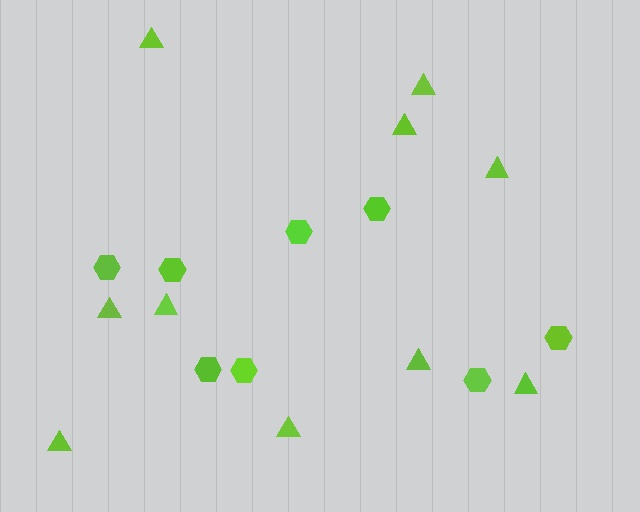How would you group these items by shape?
There are 2 groups: one group of triangles (10) and one group of hexagons (8).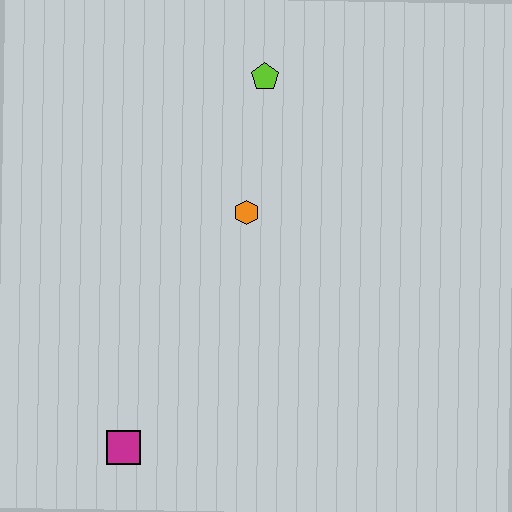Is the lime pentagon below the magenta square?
No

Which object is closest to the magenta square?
The orange hexagon is closest to the magenta square.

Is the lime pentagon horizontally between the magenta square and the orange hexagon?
No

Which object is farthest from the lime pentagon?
The magenta square is farthest from the lime pentagon.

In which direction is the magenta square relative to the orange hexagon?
The magenta square is below the orange hexagon.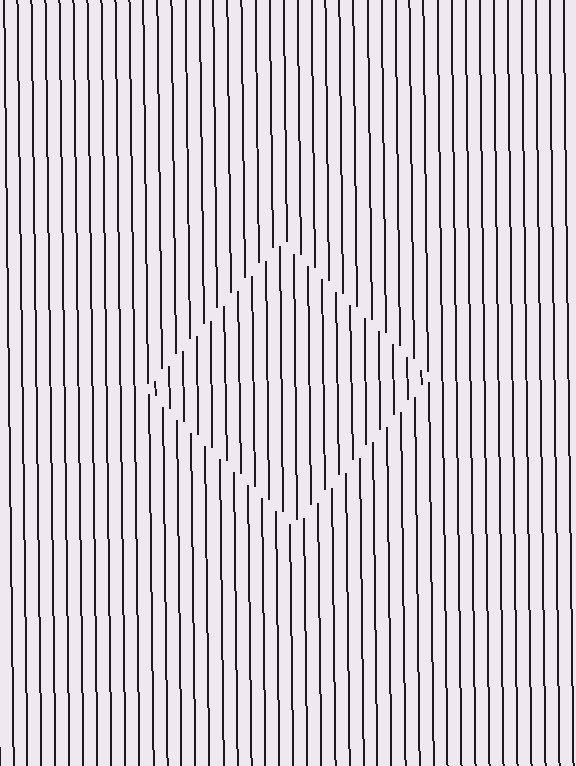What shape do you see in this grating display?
An illusory square. The interior of the shape contains the same grating, shifted by half a period — the contour is defined by the phase discontinuity where line-ends from the inner and outer gratings abut.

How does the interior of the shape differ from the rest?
The interior of the shape contains the same grating, shifted by half a period — the contour is defined by the phase discontinuity where line-ends from the inner and outer gratings abut.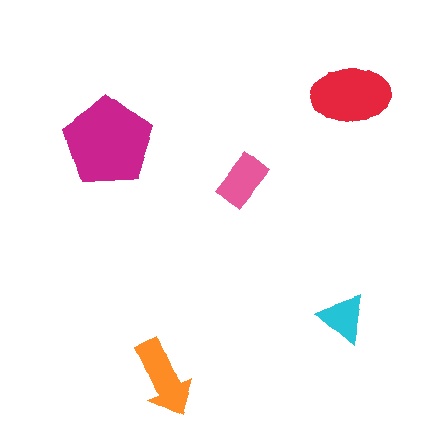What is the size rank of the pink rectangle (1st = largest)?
4th.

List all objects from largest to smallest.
The magenta pentagon, the red ellipse, the orange arrow, the pink rectangle, the cyan triangle.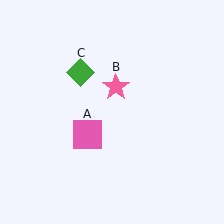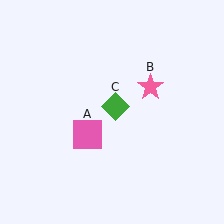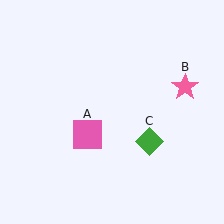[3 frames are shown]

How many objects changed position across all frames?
2 objects changed position: pink star (object B), green diamond (object C).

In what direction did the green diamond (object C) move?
The green diamond (object C) moved down and to the right.